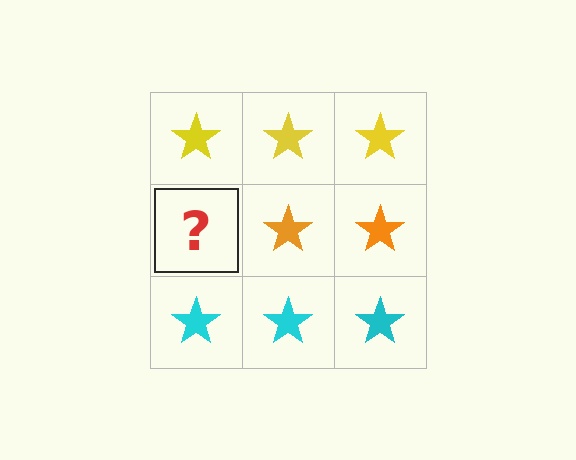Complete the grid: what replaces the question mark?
The question mark should be replaced with an orange star.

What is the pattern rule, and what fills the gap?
The rule is that each row has a consistent color. The gap should be filled with an orange star.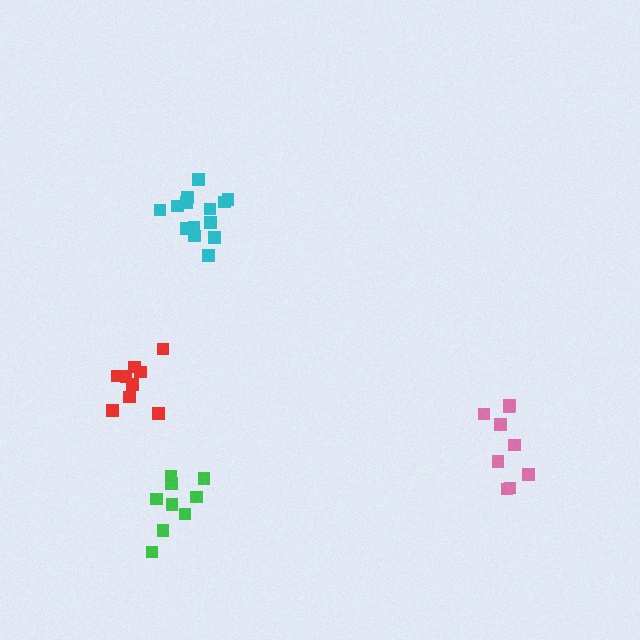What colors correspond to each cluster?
The clusters are colored: green, red, pink, cyan.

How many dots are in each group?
Group 1: 9 dots, Group 2: 9 dots, Group 3: 9 dots, Group 4: 14 dots (41 total).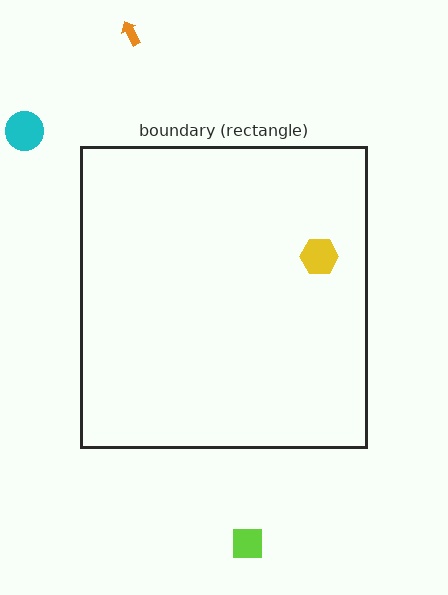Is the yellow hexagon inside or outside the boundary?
Inside.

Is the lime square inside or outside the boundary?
Outside.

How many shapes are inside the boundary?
1 inside, 3 outside.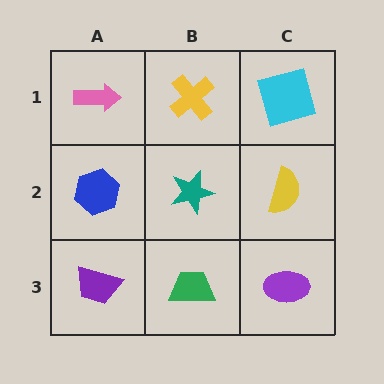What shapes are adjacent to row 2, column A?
A pink arrow (row 1, column A), a purple trapezoid (row 3, column A), a teal star (row 2, column B).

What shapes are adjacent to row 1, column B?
A teal star (row 2, column B), a pink arrow (row 1, column A), a cyan square (row 1, column C).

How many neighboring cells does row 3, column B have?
3.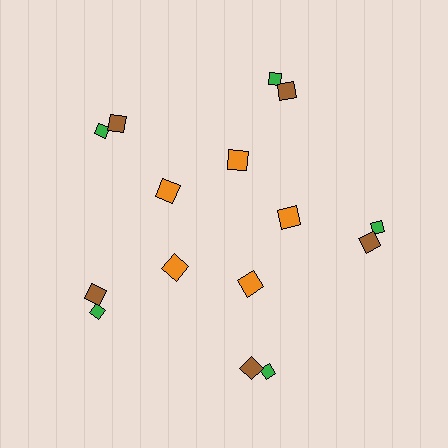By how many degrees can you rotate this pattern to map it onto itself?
The pattern maps onto itself every 72 degrees of rotation.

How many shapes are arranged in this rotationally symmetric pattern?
There are 15 shapes, arranged in 5 groups of 3.